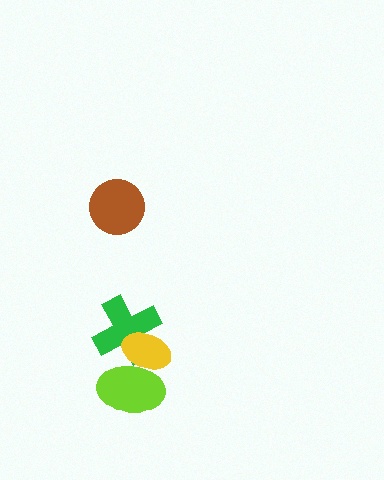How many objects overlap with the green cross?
2 objects overlap with the green cross.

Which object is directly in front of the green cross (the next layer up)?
The yellow ellipse is directly in front of the green cross.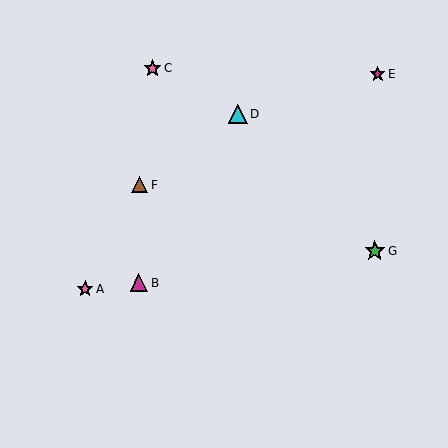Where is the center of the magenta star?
The center of the magenta star is at (378, 74).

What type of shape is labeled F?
Shape F is a brown triangle.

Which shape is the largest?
The green star (labeled G) is the largest.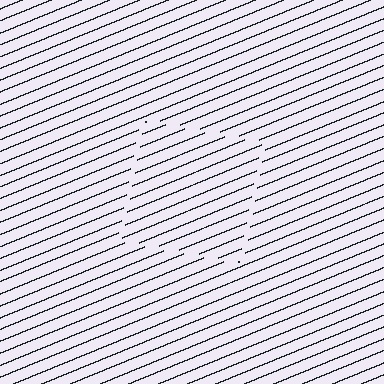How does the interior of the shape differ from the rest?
The interior of the shape contains the same grating, shifted by half a period — the contour is defined by the phase discontinuity where line-ends from the inner and outer gratings abut.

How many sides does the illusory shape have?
4 sides — the line-ends trace a square.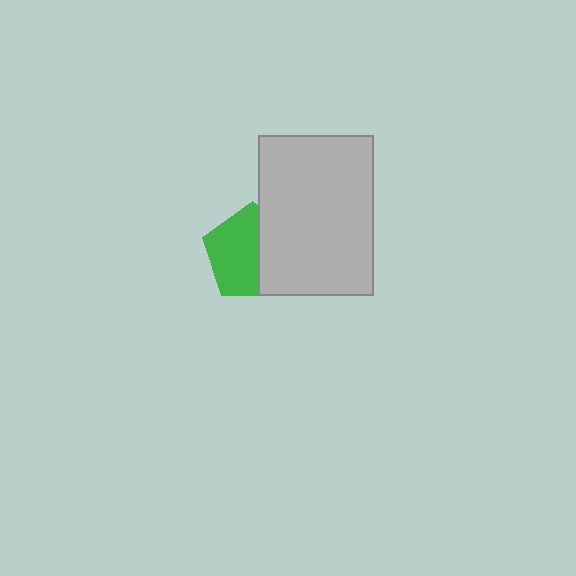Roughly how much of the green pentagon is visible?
About half of it is visible (roughly 58%).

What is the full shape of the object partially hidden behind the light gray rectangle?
The partially hidden object is a green pentagon.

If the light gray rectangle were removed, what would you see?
You would see the complete green pentagon.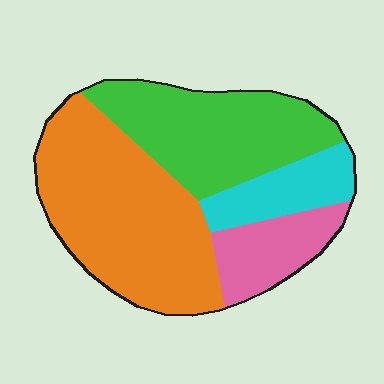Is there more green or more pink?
Green.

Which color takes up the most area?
Orange, at roughly 45%.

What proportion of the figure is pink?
Pink covers 13% of the figure.